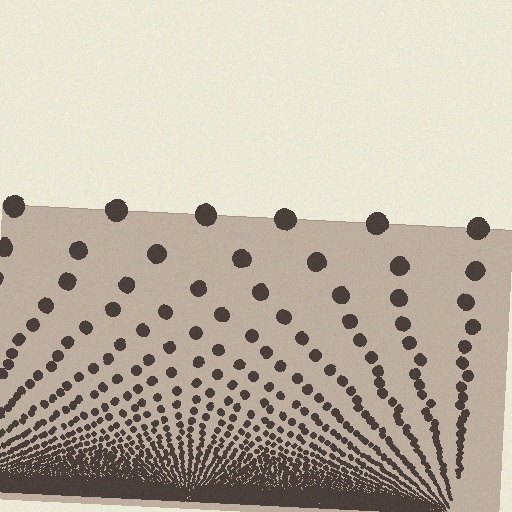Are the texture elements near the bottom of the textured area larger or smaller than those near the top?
Smaller. The gradient is inverted — elements near the bottom are smaller and denser.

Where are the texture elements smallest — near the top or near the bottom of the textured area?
Near the bottom.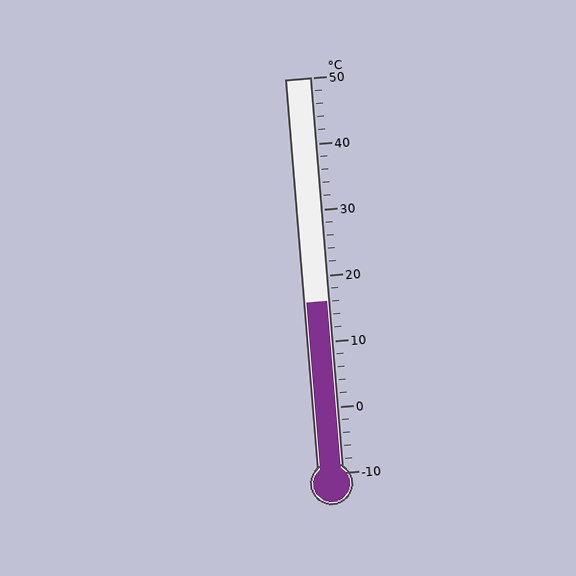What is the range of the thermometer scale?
The thermometer scale ranges from -10°C to 50°C.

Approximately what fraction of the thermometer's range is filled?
The thermometer is filled to approximately 45% of its range.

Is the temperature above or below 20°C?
The temperature is below 20°C.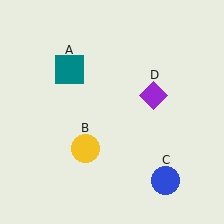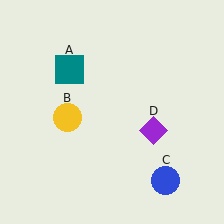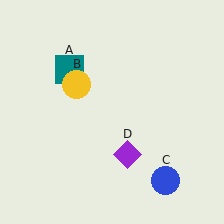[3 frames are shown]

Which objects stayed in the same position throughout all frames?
Teal square (object A) and blue circle (object C) remained stationary.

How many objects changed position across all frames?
2 objects changed position: yellow circle (object B), purple diamond (object D).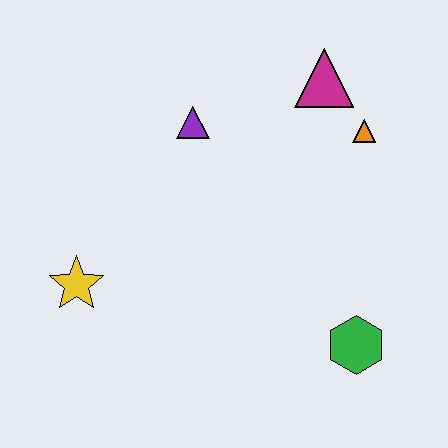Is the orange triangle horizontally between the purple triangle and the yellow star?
No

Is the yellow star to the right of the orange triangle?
No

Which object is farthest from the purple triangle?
The green hexagon is farthest from the purple triangle.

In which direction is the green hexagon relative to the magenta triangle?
The green hexagon is below the magenta triangle.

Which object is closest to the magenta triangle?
The orange triangle is closest to the magenta triangle.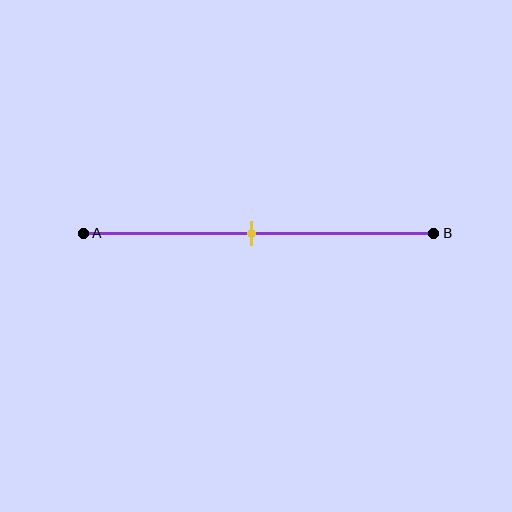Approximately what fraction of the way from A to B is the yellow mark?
The yellow mark is approximately 50% of the way from A to B.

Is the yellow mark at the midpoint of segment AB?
Yes, the mark is approximately at the midpoint.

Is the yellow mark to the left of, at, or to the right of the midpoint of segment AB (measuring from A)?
The yellow mark is approximately at the midpoint of segment AB.